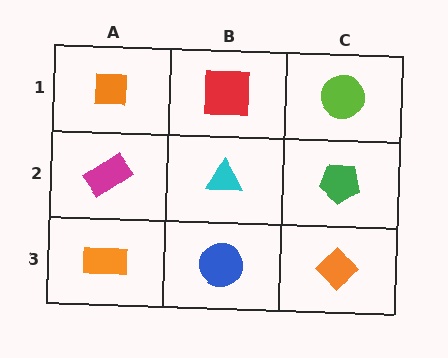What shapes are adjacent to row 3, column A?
A magenta rectangle (row 2, column A), a blue circle (row 3, column B).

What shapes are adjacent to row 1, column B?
A cyan triangle (row 2, column B), an orange square (row 1, column A), a lime circle (row 1, column C).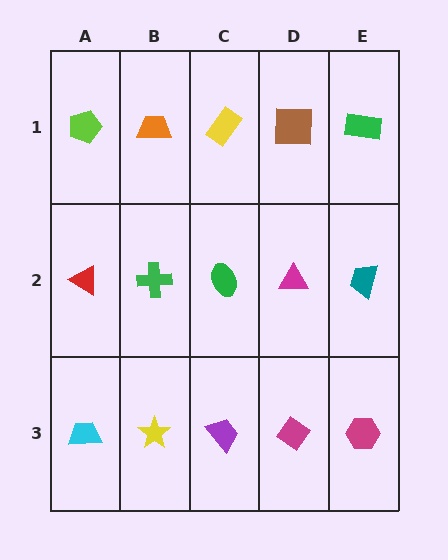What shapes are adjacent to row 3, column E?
A teal trapezoid (row 2, column E), a magenta diamond (row 3, column D).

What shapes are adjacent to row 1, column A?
A red triangle (row 2, column A), an orange trapezoid (row 1, column B).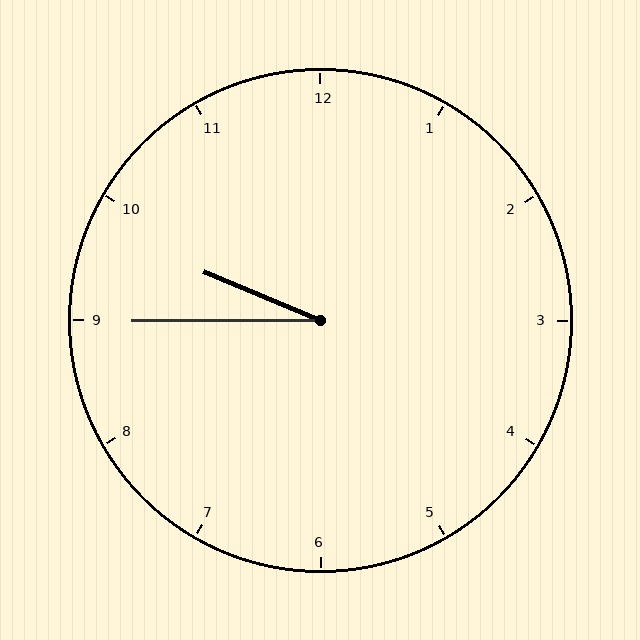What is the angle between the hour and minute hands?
Approximately 22 degrees.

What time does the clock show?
9:45.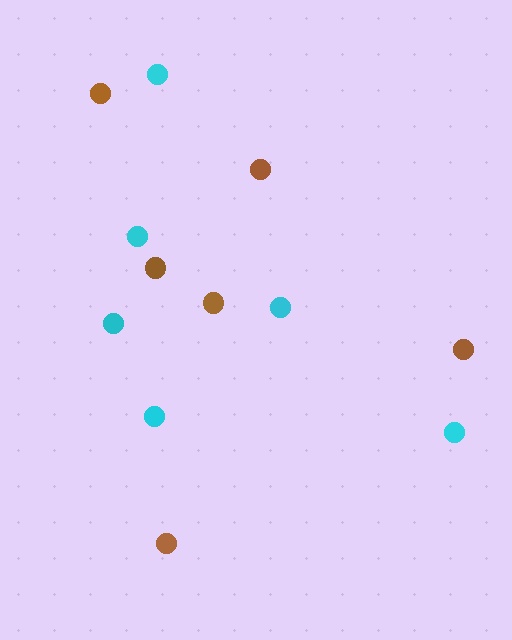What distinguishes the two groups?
There are 2 groups: one group of cyan circles (6) and one group of brown circles (6).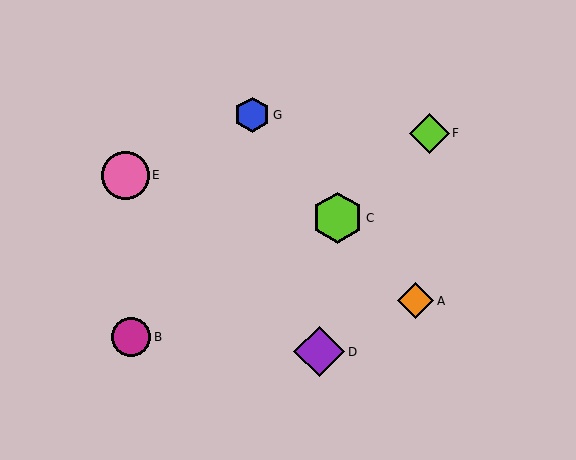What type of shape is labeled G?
Shape G is a blue hexagon.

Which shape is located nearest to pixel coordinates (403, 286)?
The orange diamond (labeled A) at (416, 301) is nearest to that location.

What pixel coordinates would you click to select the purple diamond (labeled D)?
Click at (319, 352) to select the purple diamond D.